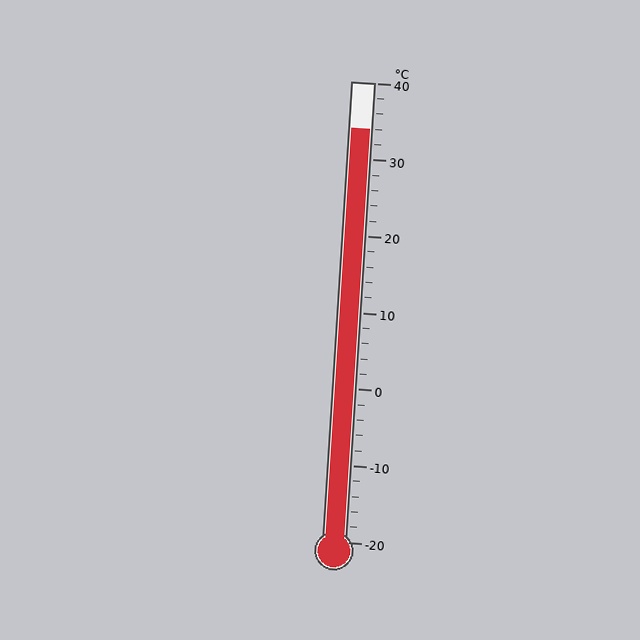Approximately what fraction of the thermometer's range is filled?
The thermometer is filled to approximately 90% of its range.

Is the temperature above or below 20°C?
The temperature is above 20°C.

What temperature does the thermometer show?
The thermometer shows approximately 34°C.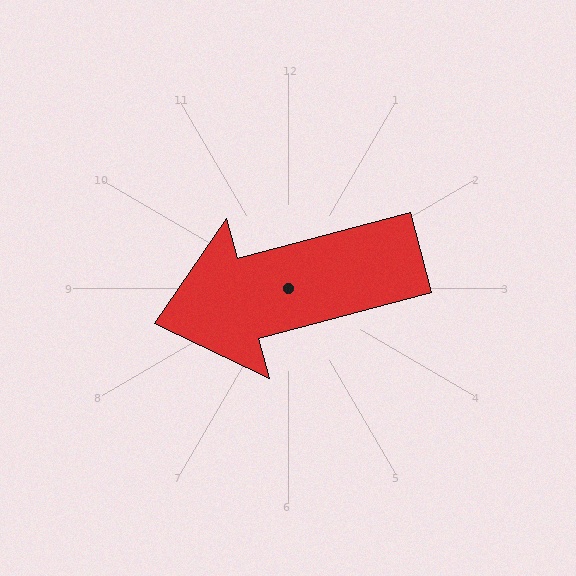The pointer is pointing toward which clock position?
Roughly 9 o'clock.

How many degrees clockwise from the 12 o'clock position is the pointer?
Approximately 255 degrees.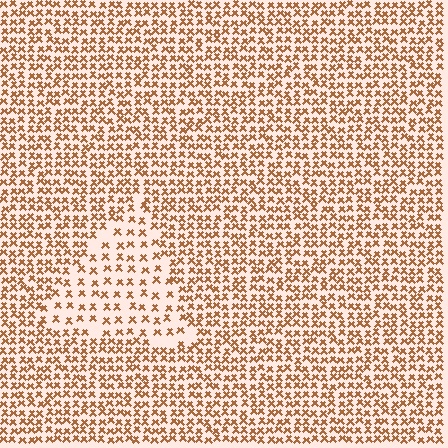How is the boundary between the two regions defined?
The boundary is defined by a change in element density (approximately 2.0x ratio). All elements are the same color, size, and shape.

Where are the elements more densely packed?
The elements are more densely packed outside the triangle boundary.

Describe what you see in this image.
The image contains small brown elements arranged at two different densities. A triangle-shaped region is visible where the elements are less densely packed than the surrounding area.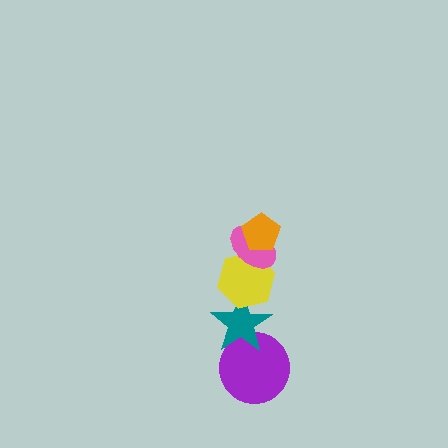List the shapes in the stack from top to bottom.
From top to bottom: the orange pentagon, the pink ellipse, the yellow hexagon, the teal star, the purple circle.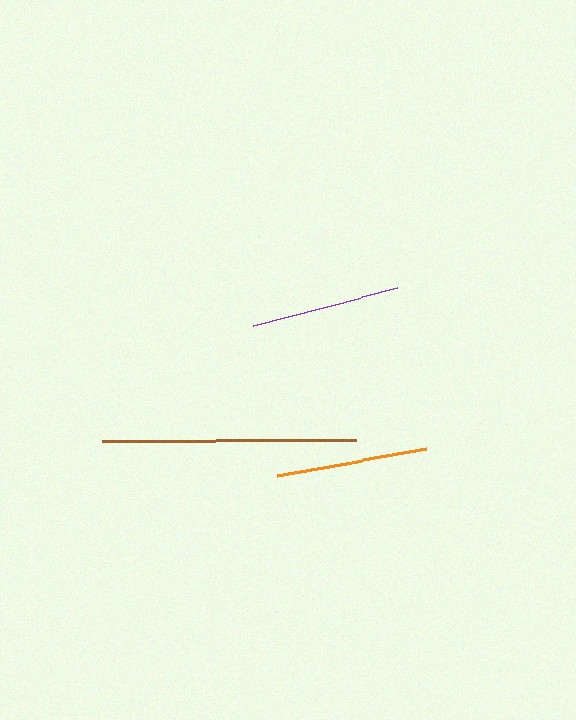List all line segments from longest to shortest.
From longest to shortest: brown, orange, purple.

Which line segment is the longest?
The brown line is the longest at approximately 254 pixels.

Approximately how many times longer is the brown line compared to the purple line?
The brown line is approximately 1.7 times the length of the purple line.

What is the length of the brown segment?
The brown segment is approximately 254 pixels long.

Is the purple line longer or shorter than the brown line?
The brown line is longer than the purple line.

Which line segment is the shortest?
The purple line is the shortest at approximately 148 pixels.